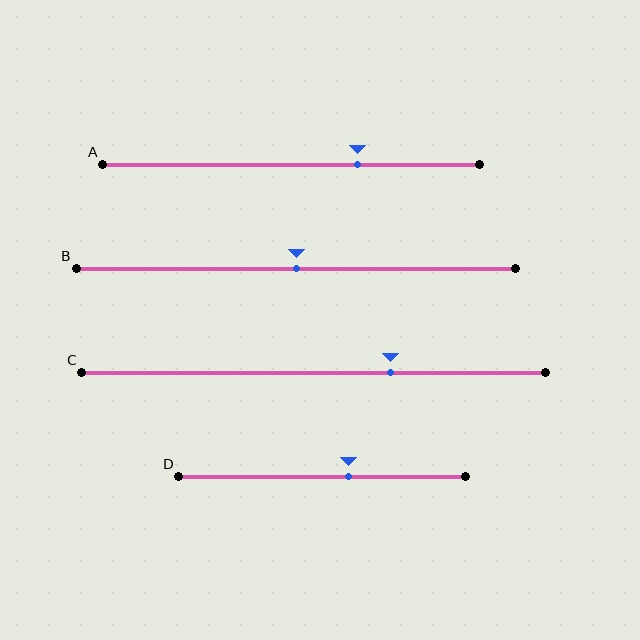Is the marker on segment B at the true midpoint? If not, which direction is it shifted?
Yes, the marker on segment B is at the true midpoint.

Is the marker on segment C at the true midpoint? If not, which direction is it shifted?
No, the marker on segment C is shifted to the right by about 17% of the segment length.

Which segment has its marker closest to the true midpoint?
Segment B has its marker closest to the true midpoint.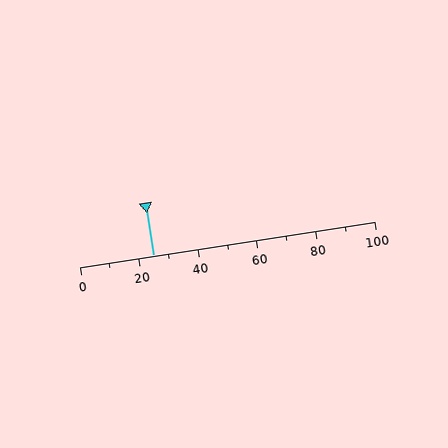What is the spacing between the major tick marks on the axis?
The major ticks are spaced 20 apart.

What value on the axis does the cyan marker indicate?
The marker indicates approximately 25.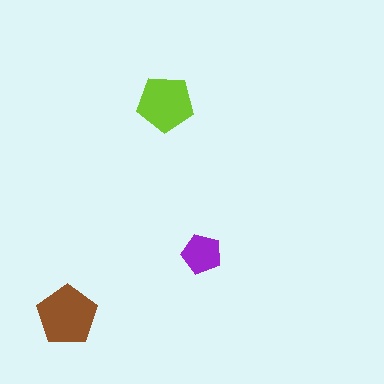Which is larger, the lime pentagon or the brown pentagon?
The brown one.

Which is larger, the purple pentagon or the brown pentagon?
The brown one.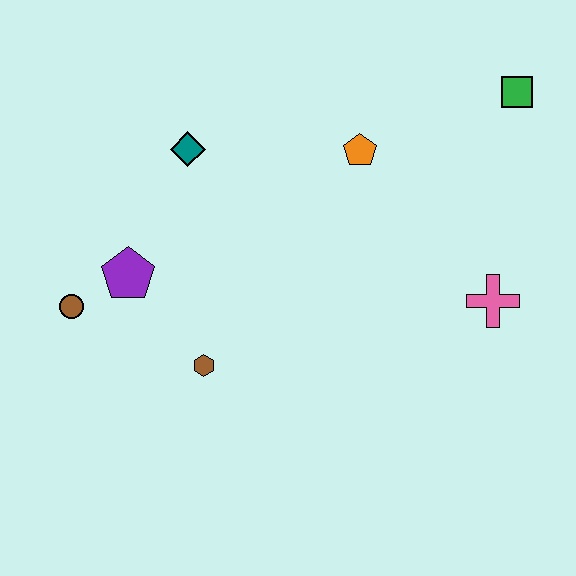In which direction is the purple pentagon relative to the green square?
The purple pentagon is to the left of the green square.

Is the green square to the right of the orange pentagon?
Yes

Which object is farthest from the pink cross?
The brown circle is farthest from the pink cross.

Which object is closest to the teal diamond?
The purple pentagon is closest to the teal diamond.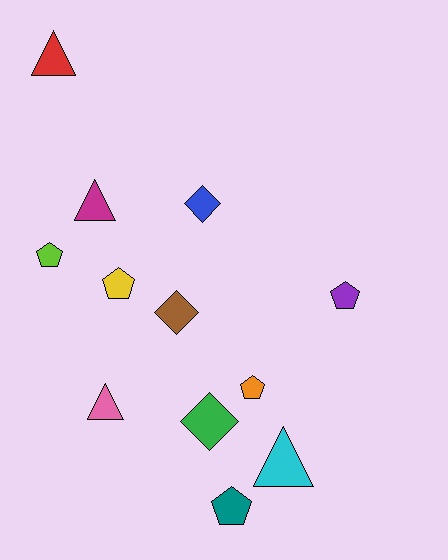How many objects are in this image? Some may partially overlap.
There are 12 objects.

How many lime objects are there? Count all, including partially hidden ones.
There is 1 lime object.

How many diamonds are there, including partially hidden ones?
There are 3 diamonds.